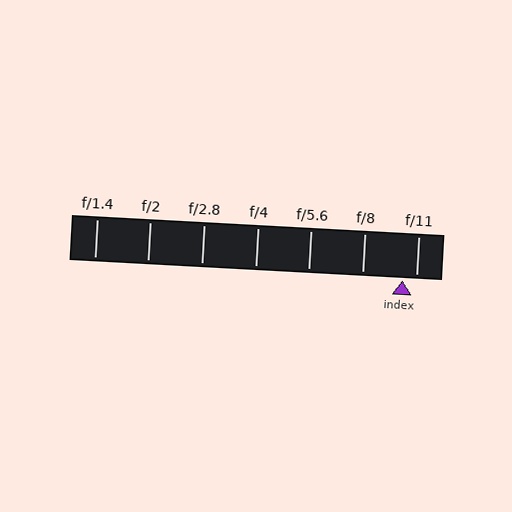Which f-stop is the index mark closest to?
The index mark is closest to f/11.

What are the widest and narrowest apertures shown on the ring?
The widest aperture shown is f/1.4 and the narrowest is f/11.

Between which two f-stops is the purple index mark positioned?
The index mark is between f/8 and f/11.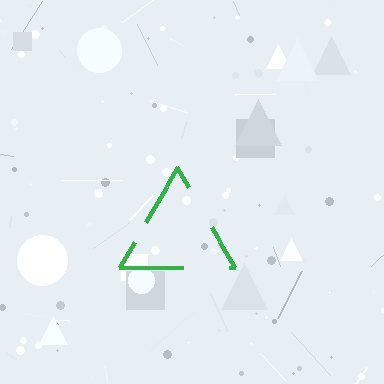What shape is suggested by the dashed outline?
The dashed outline suggests a triangle.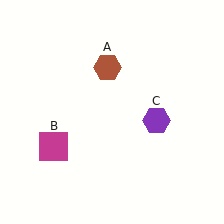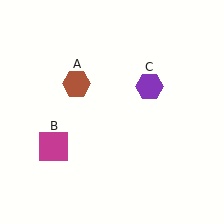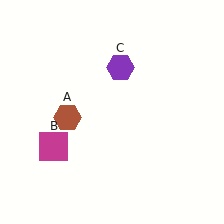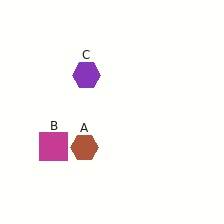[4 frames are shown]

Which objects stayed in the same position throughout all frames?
Magenta square (object B) remained stationary.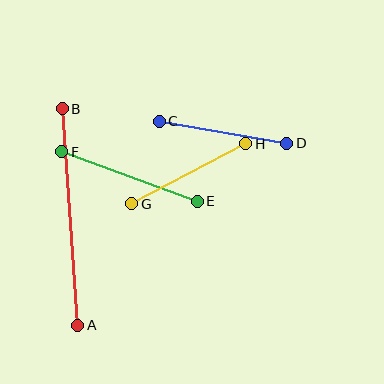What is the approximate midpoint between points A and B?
The midpoint is at approximately (70, 217) pixels.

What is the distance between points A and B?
The distance is approximately 217 pixels.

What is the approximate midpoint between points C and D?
The midpoint is at approximately (223, 132) pixels.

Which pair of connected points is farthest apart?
Points A and B are farthest apart.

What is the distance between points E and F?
The distance is approximately 144 pixels.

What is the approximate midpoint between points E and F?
The midpoint is at approximately (130, 176) pixels.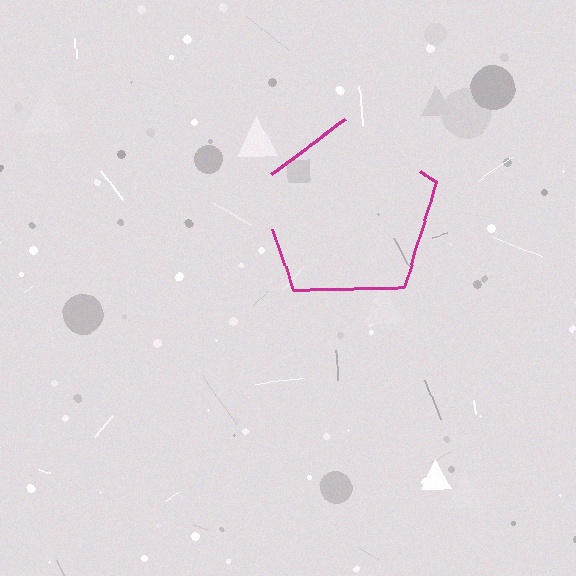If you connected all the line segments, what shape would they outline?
They would outline a pentagon.